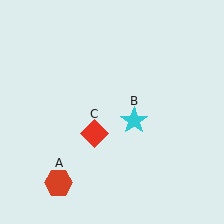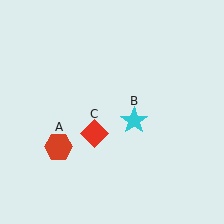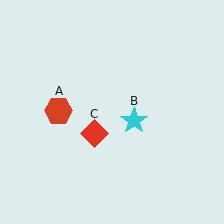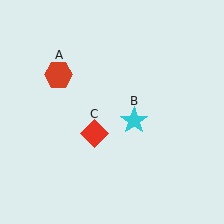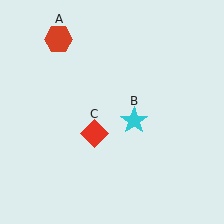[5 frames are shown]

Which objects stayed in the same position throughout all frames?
Cyan star (object B) and red diamond (object C) remained stationary.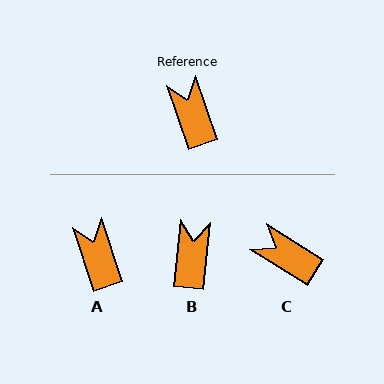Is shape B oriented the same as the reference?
No, it is off by about 24 degrees.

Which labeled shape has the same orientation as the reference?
A.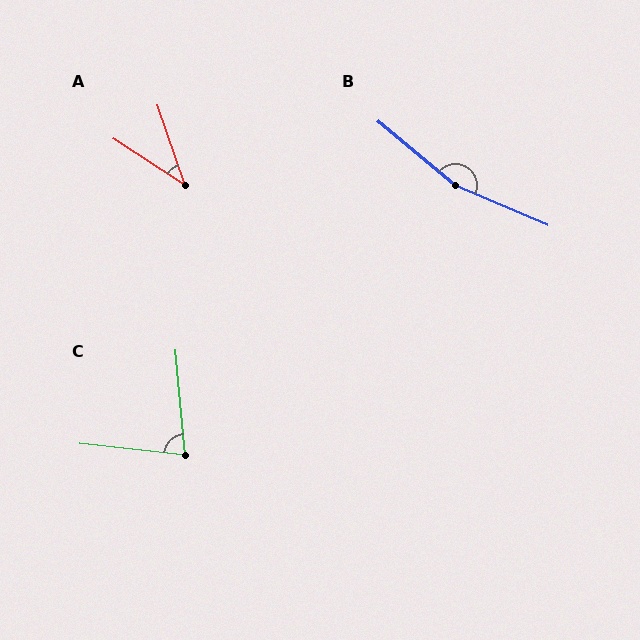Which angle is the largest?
B, at approximately 163 degrees.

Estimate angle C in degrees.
Approximately 79 degrees.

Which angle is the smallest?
A, at approximately 38 degrees.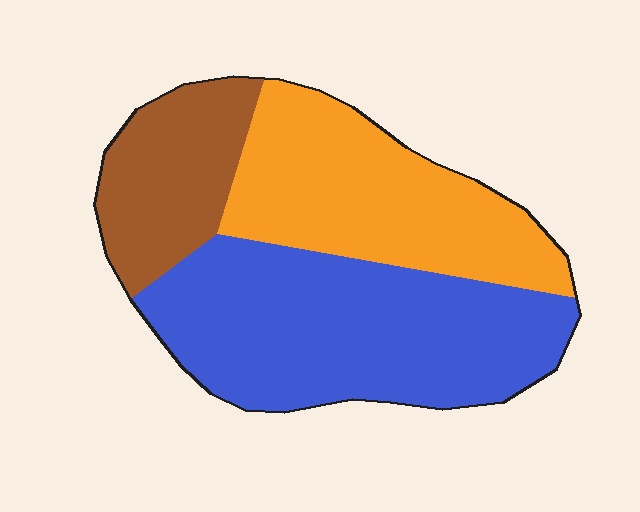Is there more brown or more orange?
Orange.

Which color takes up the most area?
Blue, at roughly 45%.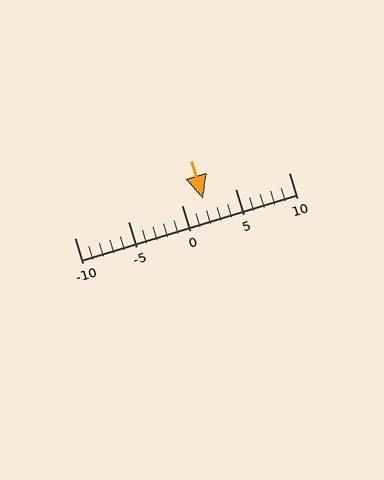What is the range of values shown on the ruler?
The ruler shows values from -10 to 10.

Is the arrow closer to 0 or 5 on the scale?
The arrow is closer to 0.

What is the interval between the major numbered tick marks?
The major tick marks are spaced 5 units apart.